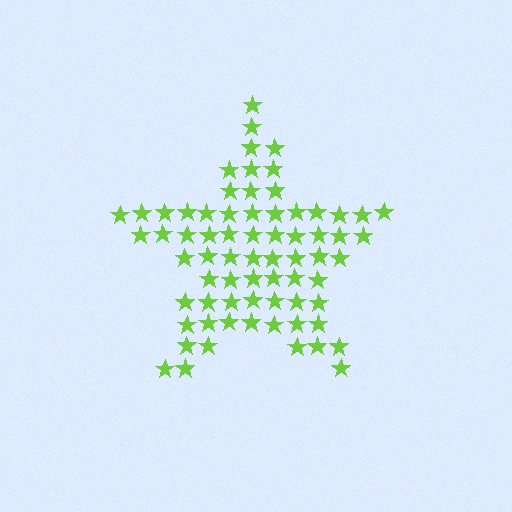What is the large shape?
The large shape is a star.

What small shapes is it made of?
It is made of small stars.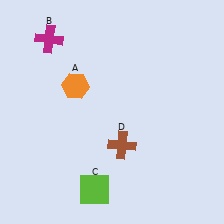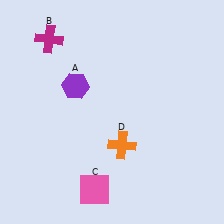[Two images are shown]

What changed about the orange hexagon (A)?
In Image 1, A is orange. In Image 2, it changed to purple.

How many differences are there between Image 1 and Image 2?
There are 3 differences between the two images.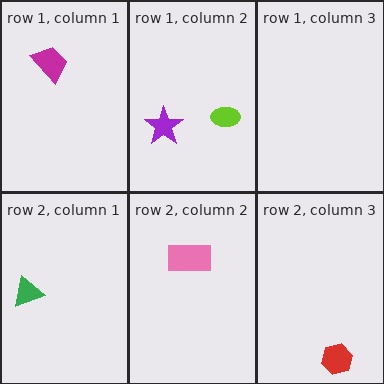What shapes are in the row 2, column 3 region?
The red hexagon.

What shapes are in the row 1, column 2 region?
The purple star, the lime ellipse.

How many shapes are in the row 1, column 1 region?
1.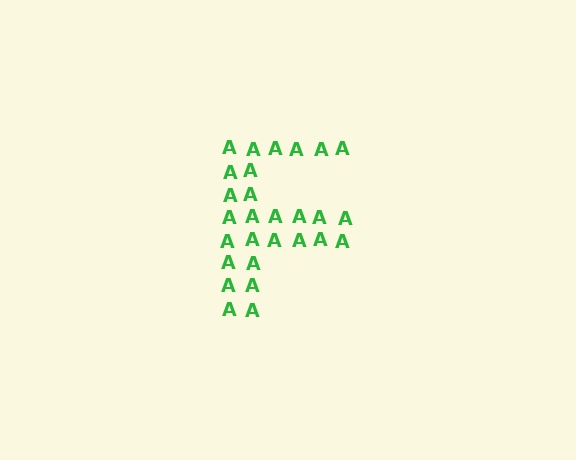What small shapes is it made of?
It is made of small letter A's.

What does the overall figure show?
The overall figure shows the letter F.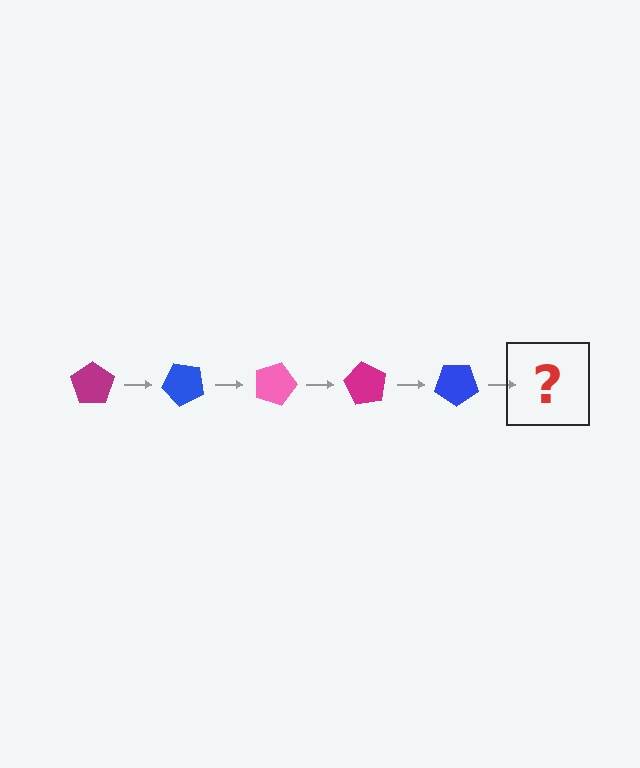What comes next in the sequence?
The next element should be a pink pentagon, rotated 225 degrees from the start.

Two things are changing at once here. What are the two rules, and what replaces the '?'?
The two rules are that it rotates 45 degrees each step and the color cycles through magenta, blue, and pink. The '?' should be a pink pentagon, rotated 225 degrees from the start.